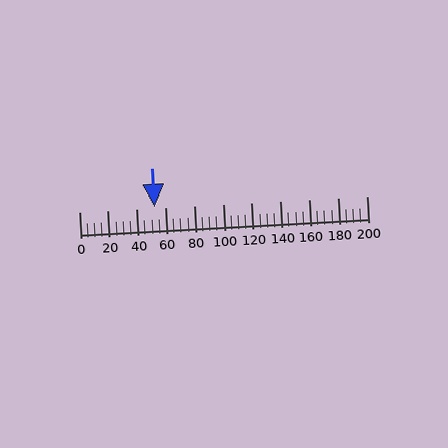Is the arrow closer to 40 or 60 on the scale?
The arrow is closer to 60.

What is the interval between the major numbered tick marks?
The major tick marks are spaced 20 units apart.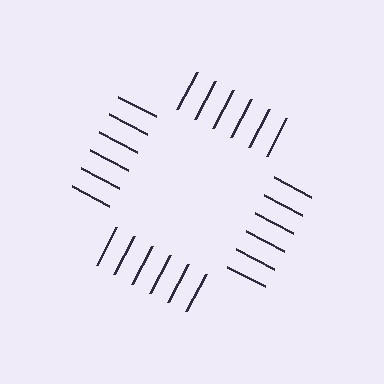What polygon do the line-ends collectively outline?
An illusory square — the line segments terminate on its edges but no continuous stroke is drawn.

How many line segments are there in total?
24 — 6 along each of the 4 edges.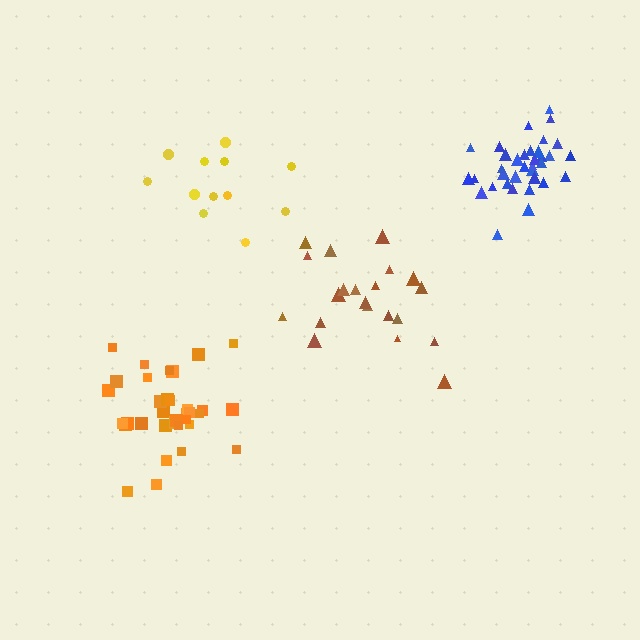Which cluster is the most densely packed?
Blue.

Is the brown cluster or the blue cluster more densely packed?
Blue.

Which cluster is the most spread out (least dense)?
Brown.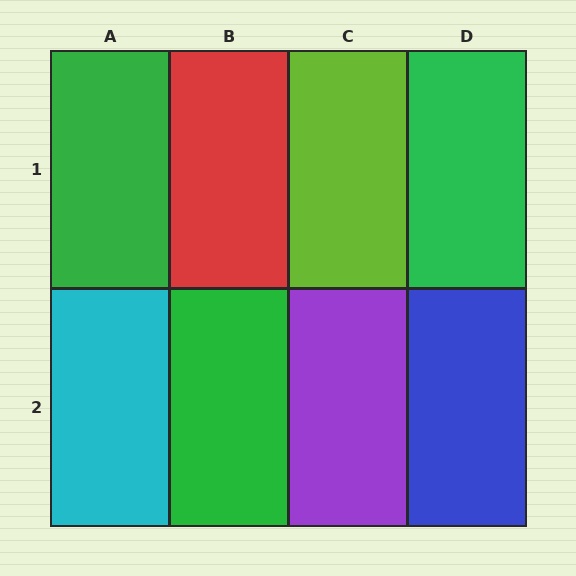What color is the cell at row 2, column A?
Cyan.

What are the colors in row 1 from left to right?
Green, red, lime, green.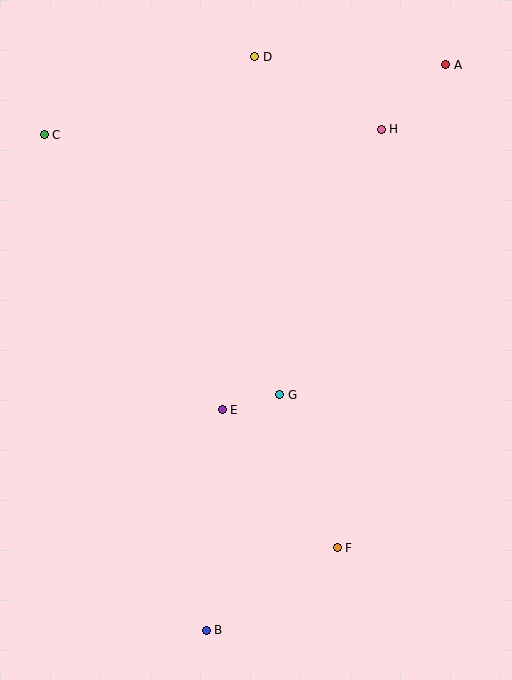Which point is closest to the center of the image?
Point G at (280, 395) is closest to the center.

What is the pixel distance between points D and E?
The distance between D and E is 354 pixels.